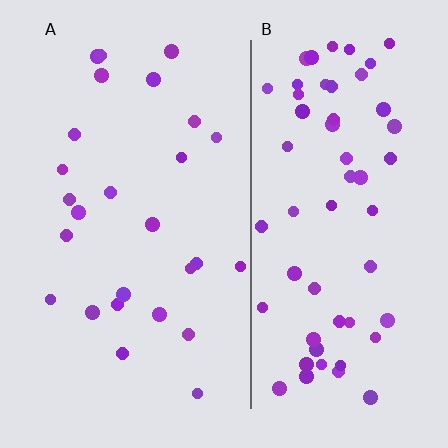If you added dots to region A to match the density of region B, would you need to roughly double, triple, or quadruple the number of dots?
Approximately double.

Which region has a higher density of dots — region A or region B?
B (the right).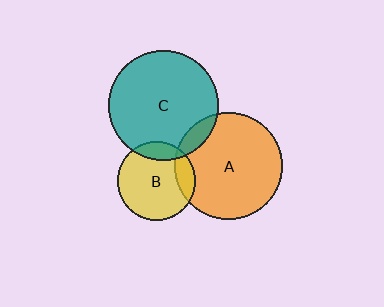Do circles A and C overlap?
Yes.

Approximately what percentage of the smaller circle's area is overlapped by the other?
Approximately 10%.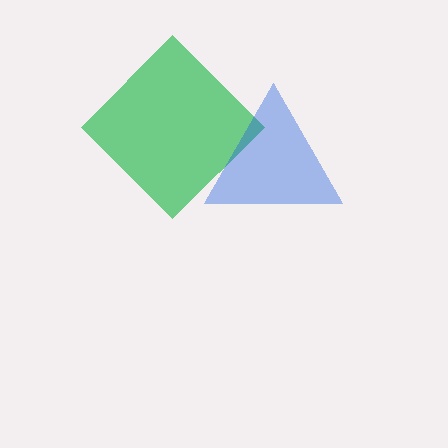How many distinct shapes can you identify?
There are 2 distinct shapes: a green diamond, a blue triangle.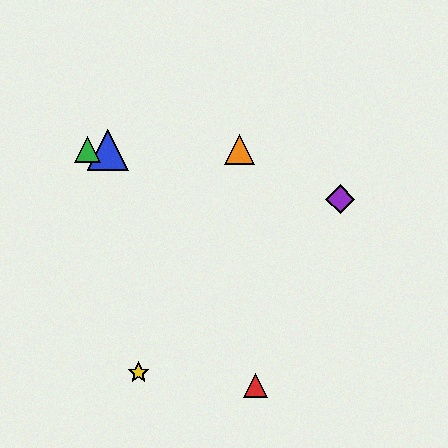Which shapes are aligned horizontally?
The blue triangle, the green triangle, the orange triangle are aligned horizontally.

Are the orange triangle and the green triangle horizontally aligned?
Yes, both are at y≈150.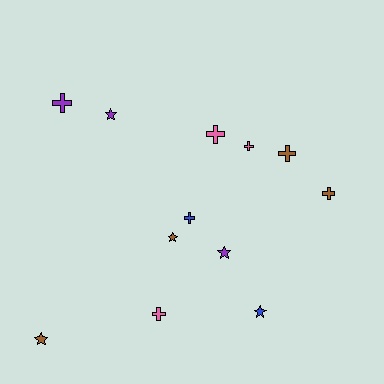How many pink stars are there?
There are no pink stars.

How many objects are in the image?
There are 12 objects.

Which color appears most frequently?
Brown, with 4 objects.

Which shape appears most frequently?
Cross, with 7 objects.